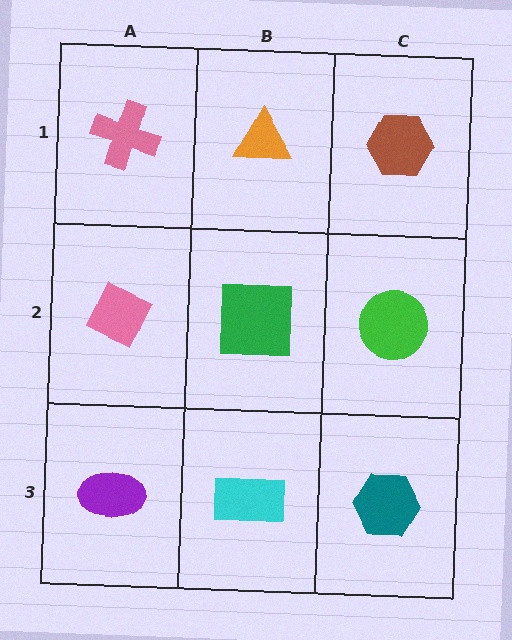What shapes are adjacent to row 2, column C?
A brown hexagon (row 1, column C), a teal hexagon (row 3, column C), a green square (row 2, column B).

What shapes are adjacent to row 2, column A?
A pink cross (row 1, column A), a purple ellipse (row 3, column A), a green square (row 2, column B).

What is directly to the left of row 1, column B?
A pink cross.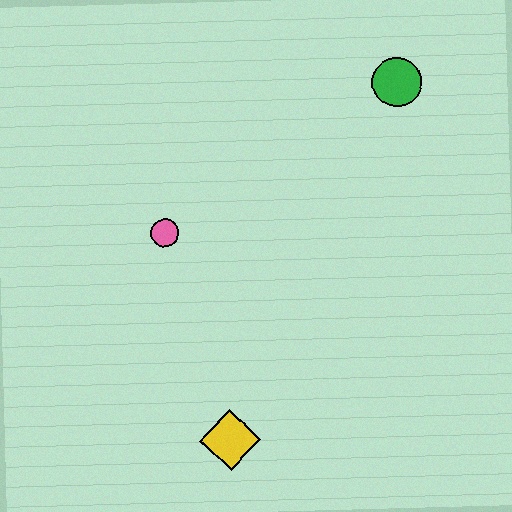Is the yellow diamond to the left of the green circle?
Yes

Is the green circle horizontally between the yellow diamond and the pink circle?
No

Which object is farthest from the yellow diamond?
The green circle is farthest from the yellow diamond.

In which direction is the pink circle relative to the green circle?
The pink circle is to the left of the green circle.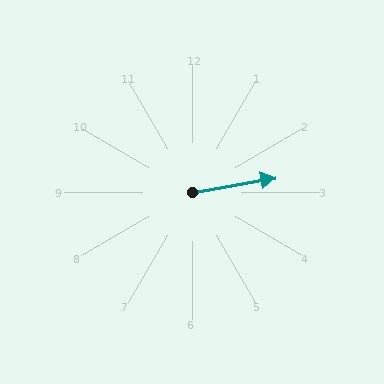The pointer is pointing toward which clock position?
Roughly 3 o'clock.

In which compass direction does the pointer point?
East.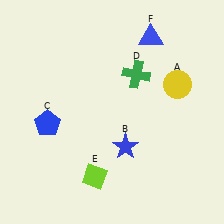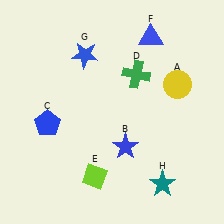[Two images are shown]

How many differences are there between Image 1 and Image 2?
There are 2 differences between the two images.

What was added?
A blue star (G), a teal star (H) were added in Image 2.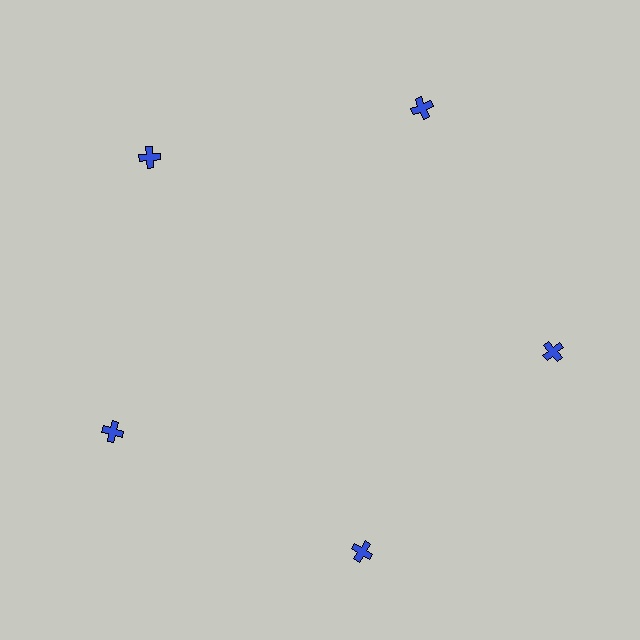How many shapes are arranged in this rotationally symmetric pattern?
There are 5 shapes, arranged in 5 groups of 1.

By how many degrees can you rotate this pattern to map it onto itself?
The pattern maps onto itself every 72 degrees of rotation.